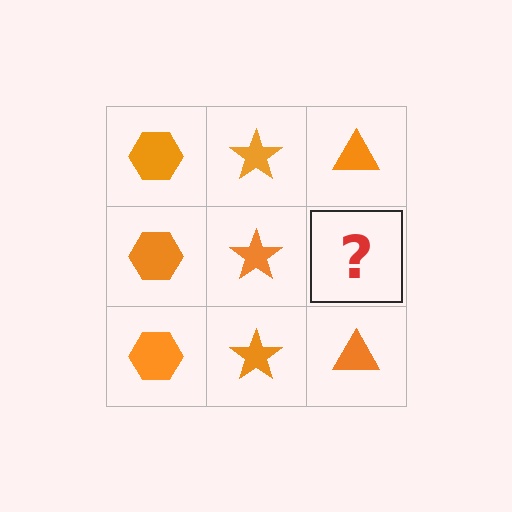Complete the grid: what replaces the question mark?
The question mark should be replaced with an orange triangle.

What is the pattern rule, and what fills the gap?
The rule is that each column has a consistent shape. The gap should be filled with an orange triangle.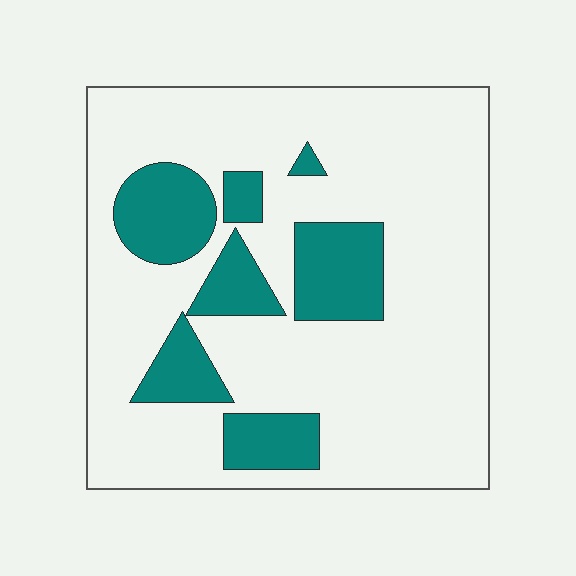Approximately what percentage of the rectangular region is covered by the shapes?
Approximately 20%.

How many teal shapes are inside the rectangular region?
7.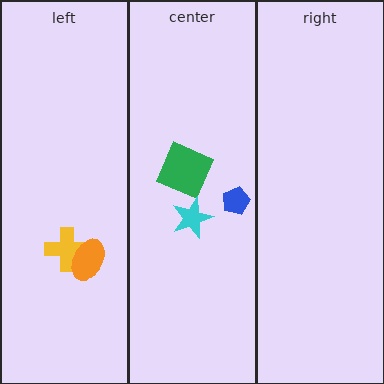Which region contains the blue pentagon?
The center region.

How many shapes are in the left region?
2.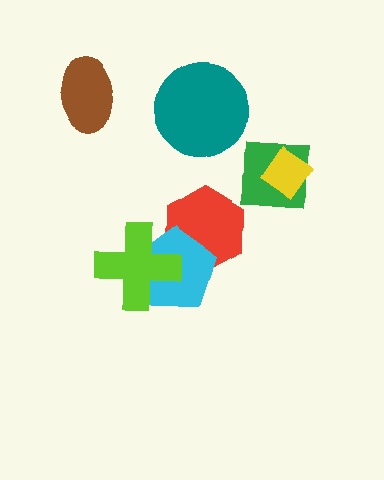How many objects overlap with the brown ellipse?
0 objects overlap with the brown ellipse.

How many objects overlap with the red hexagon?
2 objects overlap with the red hexagon.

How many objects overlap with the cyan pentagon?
2 objects overlap with the cyan pentagon.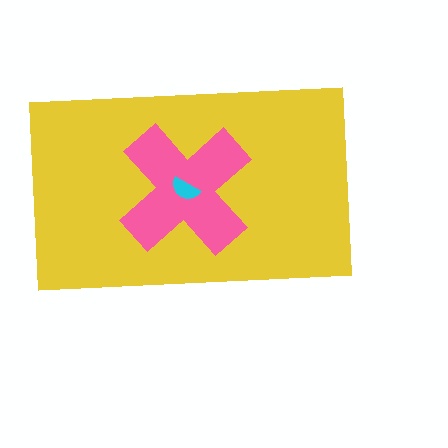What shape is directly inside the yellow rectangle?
The pink cross.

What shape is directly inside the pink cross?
The cyan semicircle.